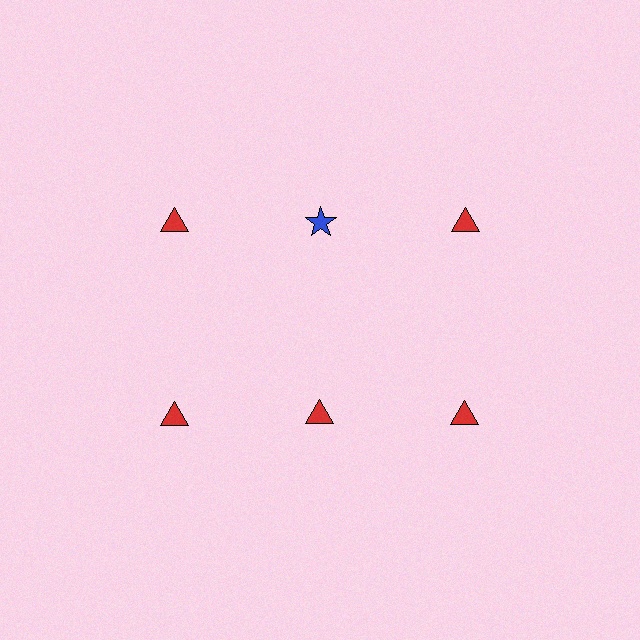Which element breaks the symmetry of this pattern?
The blue star in the top row, second from left column breaks the symmetry. All other shapes are red triangles.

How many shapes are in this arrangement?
There are 6 shapes arranged in a grid pattern.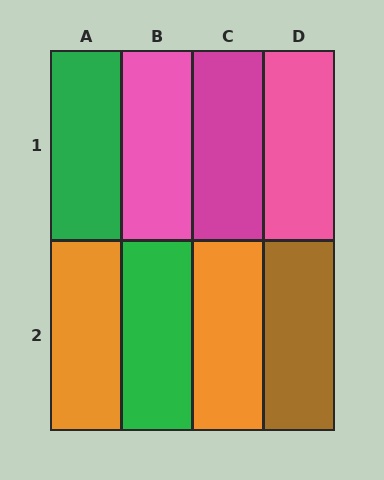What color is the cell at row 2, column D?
Brown.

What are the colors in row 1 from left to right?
Green, pink, magenta, pink.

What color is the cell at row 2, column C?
Orange.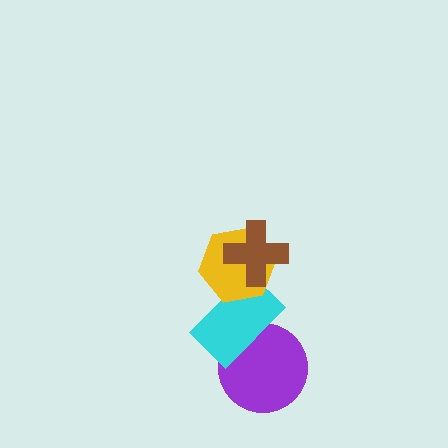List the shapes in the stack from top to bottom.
From top to bottom: the brown cross, the yellow hexagon, the cyan rectangle, the purple circle.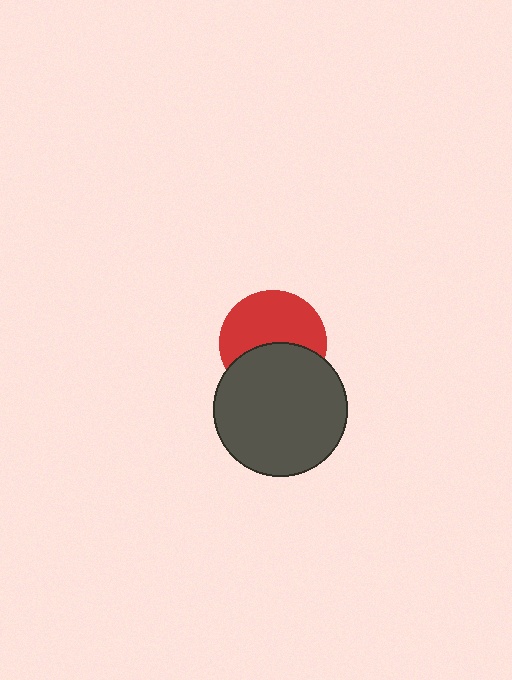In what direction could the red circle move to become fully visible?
The red circle could move up. That would shift it out from behind the dark gray circle entirely.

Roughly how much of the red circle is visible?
About half of it is visible (roughly 57%).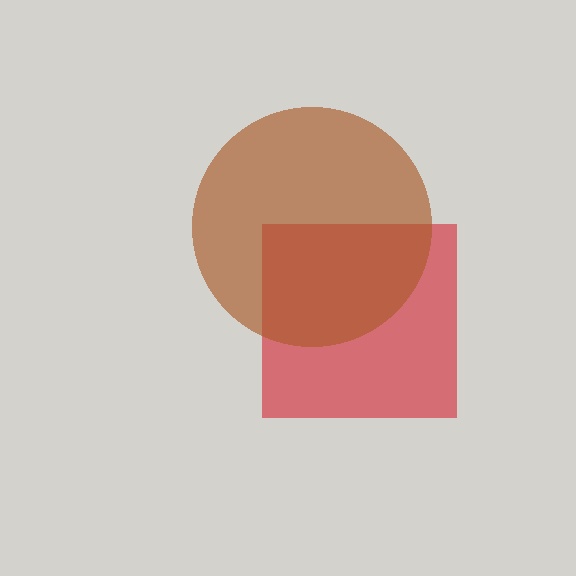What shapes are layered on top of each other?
The layered shapes are: a red square, a brown circle.